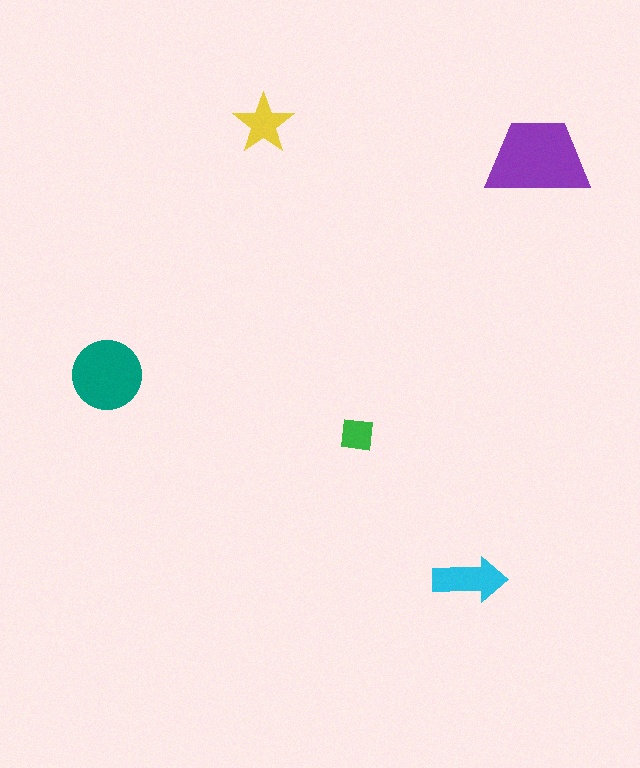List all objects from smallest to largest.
The green square, the yellow star, the cyan arrow, the teal circle, the purple trapezoid.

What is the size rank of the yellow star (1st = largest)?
4th.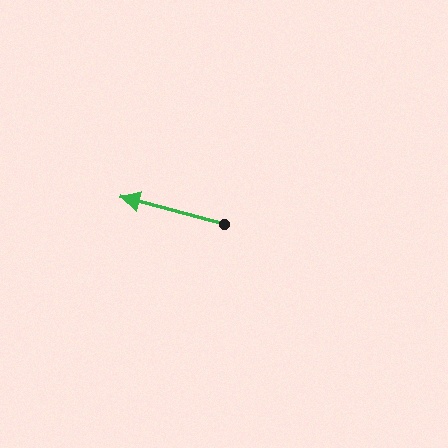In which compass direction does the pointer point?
West.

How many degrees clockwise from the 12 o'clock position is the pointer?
Approximately 285 degrees.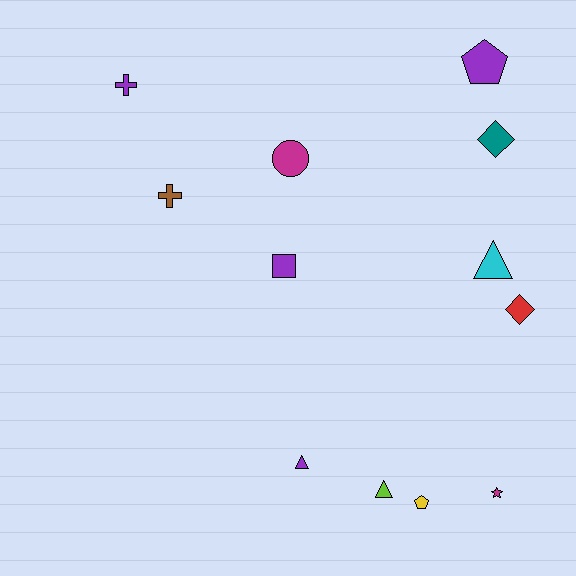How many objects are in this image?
There are 12 objects.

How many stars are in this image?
There is 1 star.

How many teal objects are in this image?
There is 1 teal object.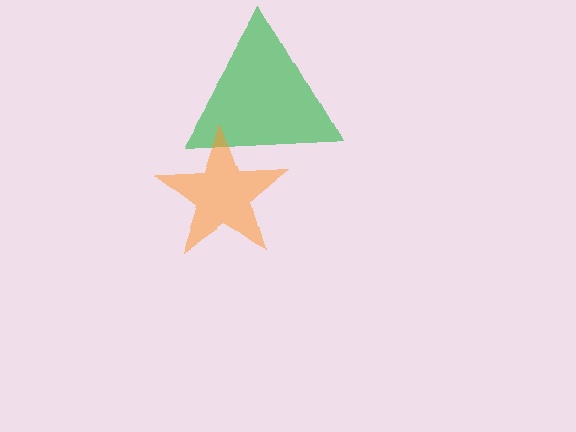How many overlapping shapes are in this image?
There are 2 overlapping shapes in the image.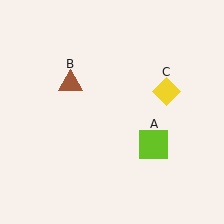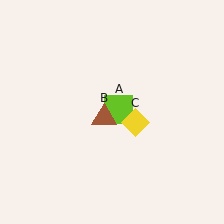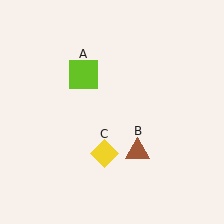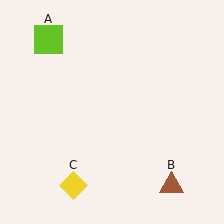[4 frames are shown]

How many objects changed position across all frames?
3 objects changed position: lime square (object A), brown triangle (object B), yellow diamond (object C).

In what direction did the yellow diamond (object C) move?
The yellow diamond (object C) moved down and to the left.